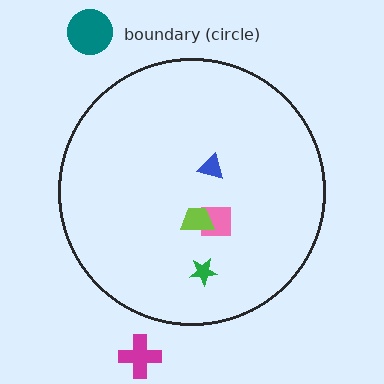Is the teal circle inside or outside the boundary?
Outside.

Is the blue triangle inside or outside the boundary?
Inside.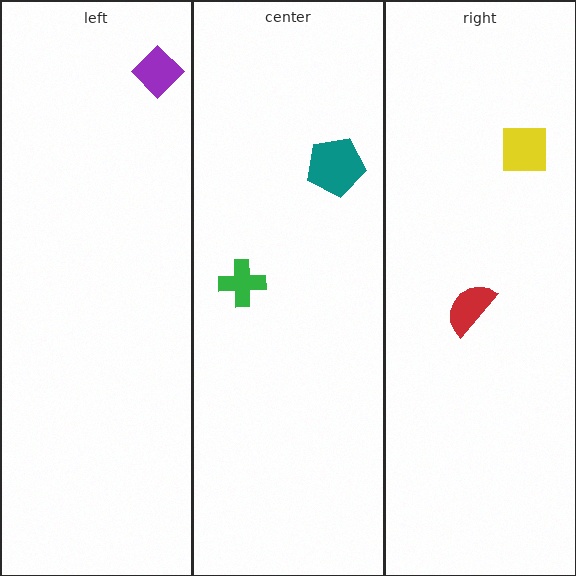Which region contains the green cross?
The center region.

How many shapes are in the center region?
2.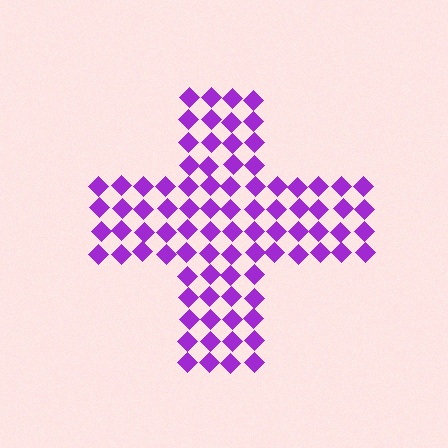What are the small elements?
The small elements are diamonds.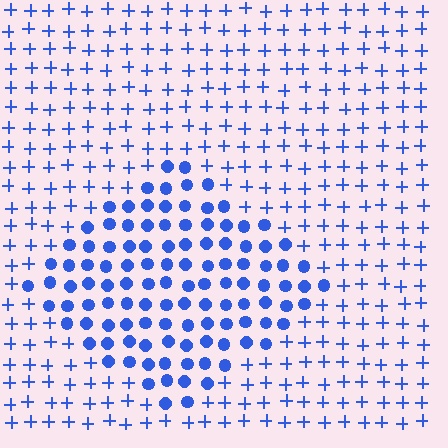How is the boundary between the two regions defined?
The boundary is defined by a change in element shape: circles inside vs. plus signs outside. All elements share the same color and spacing.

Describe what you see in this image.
The image is filled with small blue elements arranged in a uniform grid. A diamond-shaped region contains circles, while the surrounding area contains plus signs. The boundary is defined purely by the change in element shape.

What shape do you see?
I see a diamond.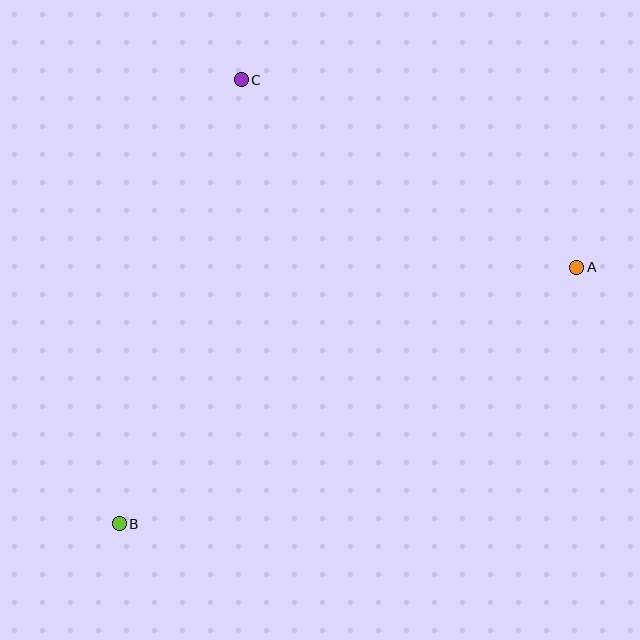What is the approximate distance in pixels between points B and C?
The distance between B and C is approximately 461 pixels.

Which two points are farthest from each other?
Points A and B are farthest from each other.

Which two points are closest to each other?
Points A and C are closest to each other.